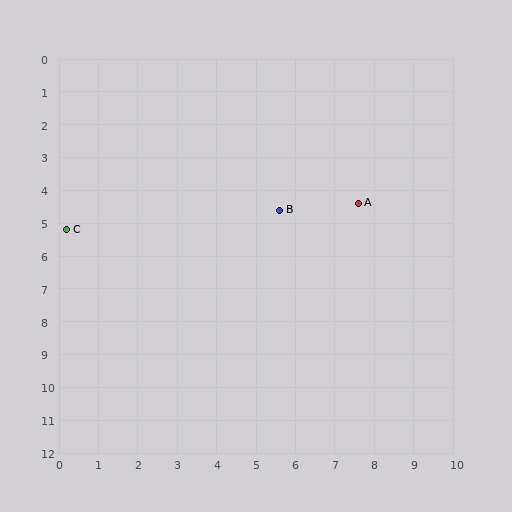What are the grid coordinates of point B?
Point B is at approximately (5.6, 4.6).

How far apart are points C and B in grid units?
Points C and B are about 5.4 grid units apart.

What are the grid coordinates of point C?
Point C is at approximately (0.2, 5.2).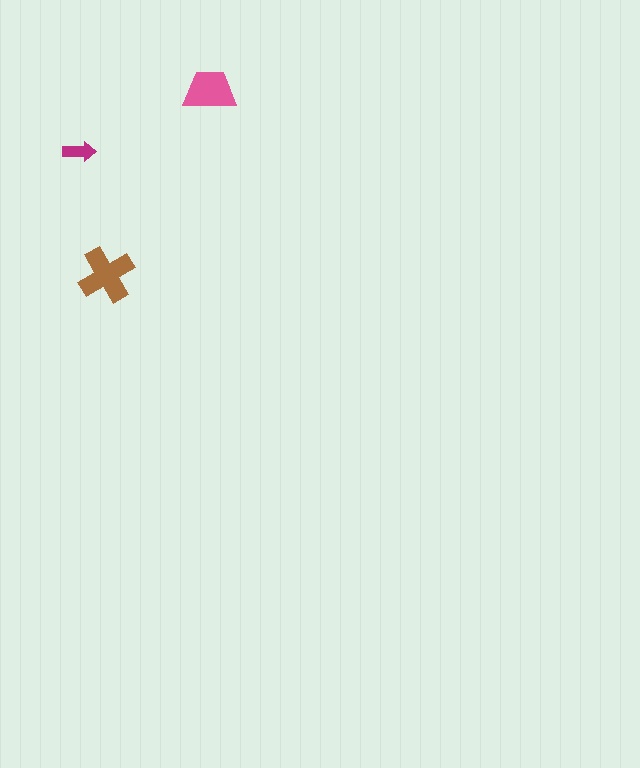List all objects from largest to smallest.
The brown cross, the pink trapezoid, the magenta arrow.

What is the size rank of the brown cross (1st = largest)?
1st.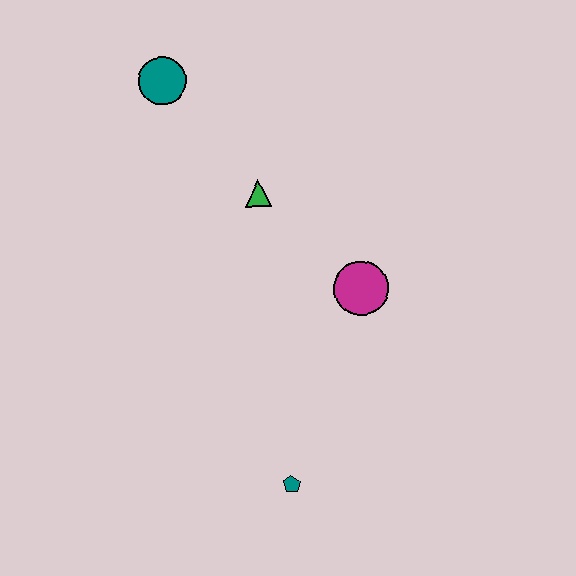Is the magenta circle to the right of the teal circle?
Yes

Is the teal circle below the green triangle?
No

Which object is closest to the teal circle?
The green triangle is closest to the teal circle.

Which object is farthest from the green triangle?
The teal pentagon is farthest from the green triangle.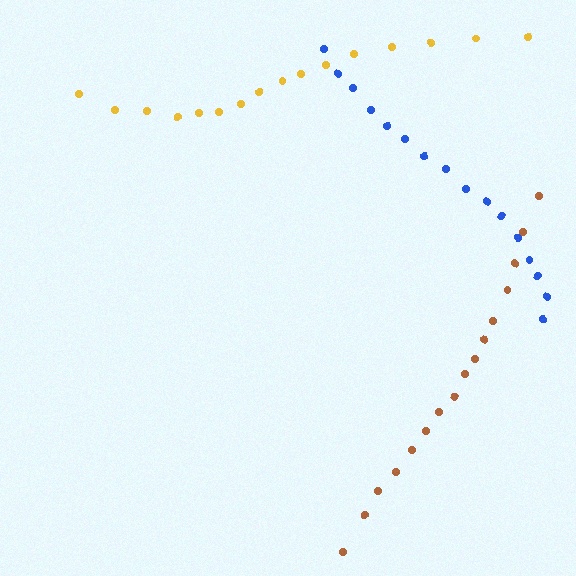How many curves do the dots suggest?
There are 3 distinct paths.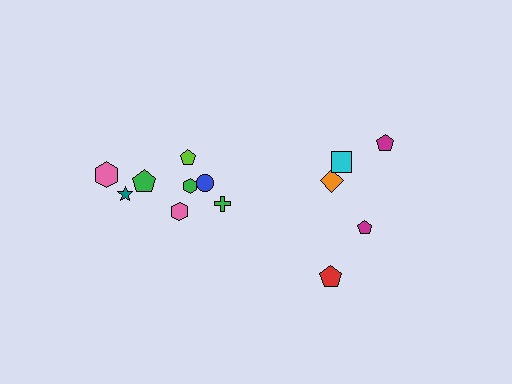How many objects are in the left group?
There are 8 objects.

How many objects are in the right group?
There are 5 objects.